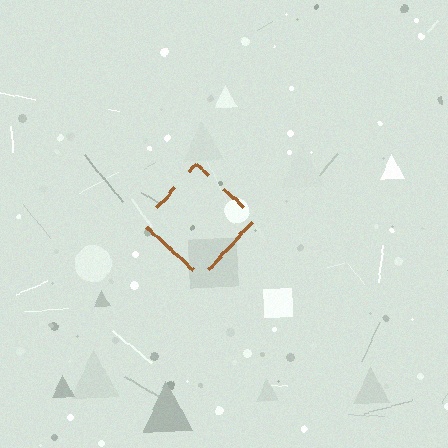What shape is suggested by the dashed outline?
The dashed outline suggests a diamond.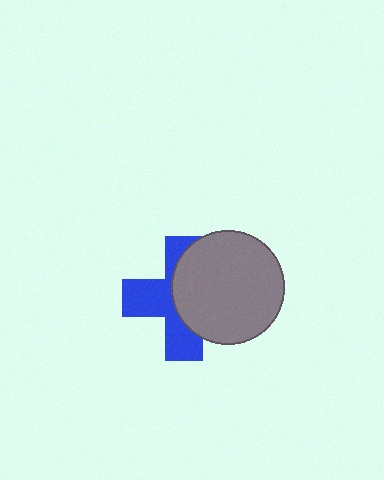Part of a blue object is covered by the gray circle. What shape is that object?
It is a cross.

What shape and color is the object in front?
The object in front is a gray circle.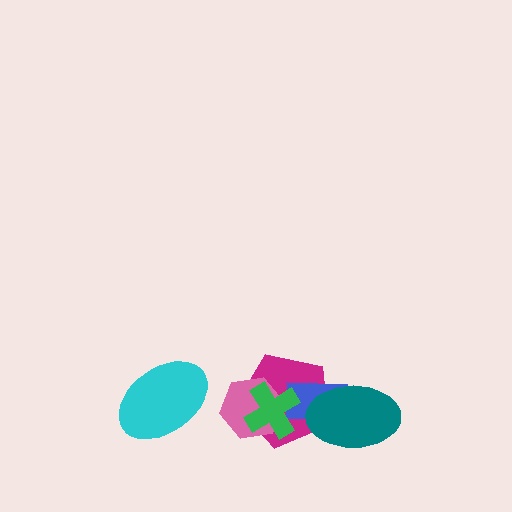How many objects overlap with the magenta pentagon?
4 objects overlap with the magenta pentagon.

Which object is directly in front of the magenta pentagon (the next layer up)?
The pink hexagon is directly in front of the magenta pentagon.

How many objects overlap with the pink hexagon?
2 objects overlap with the pink hexagon.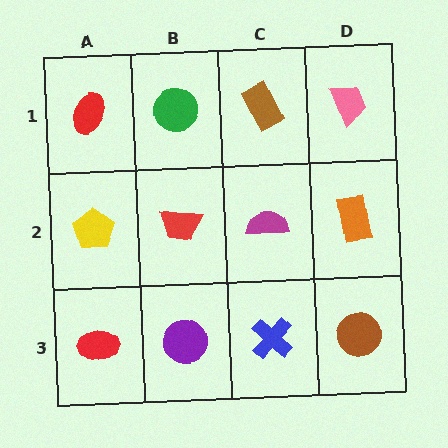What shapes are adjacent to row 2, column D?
A pink trapezoid (row 1, column D), a brown circle (row 3, column D), a magenta semicircle (row 2, column C).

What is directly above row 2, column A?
A red ellipse.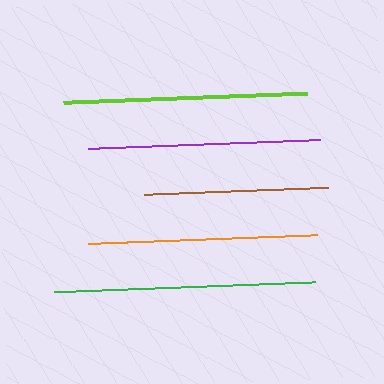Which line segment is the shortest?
The brown line is the shortest at approximately 183 pixels.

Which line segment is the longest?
The green line is the longest at approximately 261 pixels.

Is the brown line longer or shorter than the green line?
The green line is longer than the brown line.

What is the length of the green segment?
The green segment is approximately 261 pixels long.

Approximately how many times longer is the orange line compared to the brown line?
The orange line is approximately 1.2 times the length of the brown line.